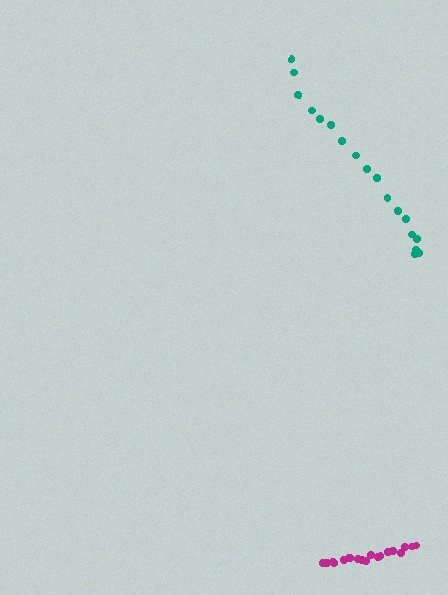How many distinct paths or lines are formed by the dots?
There are 2 distinct paths.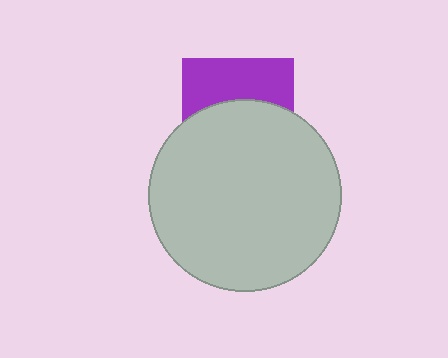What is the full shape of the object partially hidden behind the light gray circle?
The partially hidden object is a purple square.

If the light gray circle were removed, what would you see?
You would see the complete purple square.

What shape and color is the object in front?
The object in front is a light gray circle.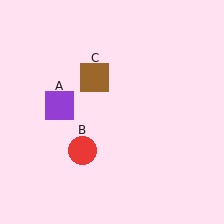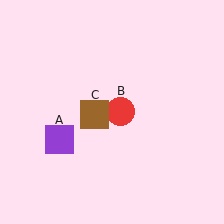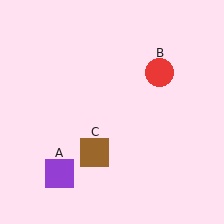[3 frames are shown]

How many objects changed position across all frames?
3 objects changed position: purple square (object A), red circle (object B), brown square (object C).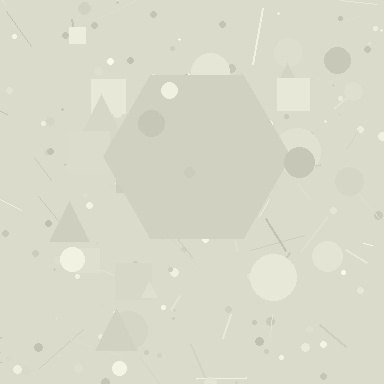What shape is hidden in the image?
A hexagon is hidden in the image.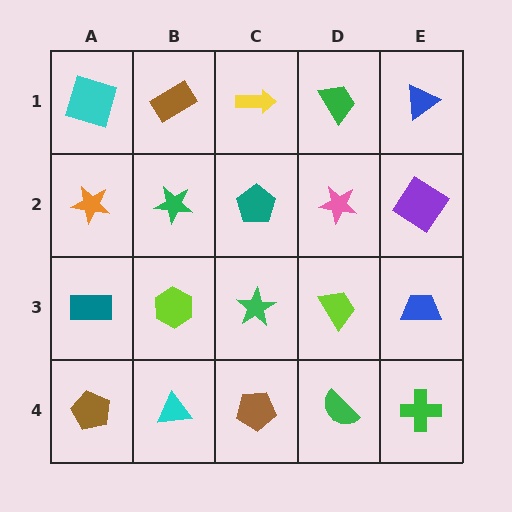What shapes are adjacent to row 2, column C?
A yellow arrow (row 1, column C), a green star (row 3, column C), a green star (row 2, column B), a pink star (row 2, column D).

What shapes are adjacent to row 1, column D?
A pink star (row 2, column D), a yellow arrow (row 1, column C), a blue triangle (row 1, column E).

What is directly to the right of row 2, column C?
A pink star.